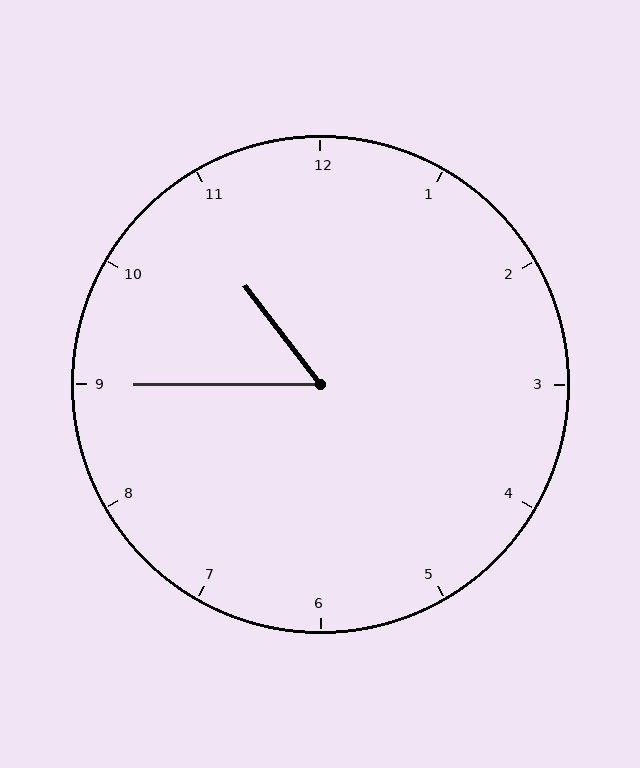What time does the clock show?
10:45.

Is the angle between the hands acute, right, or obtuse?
It is acute.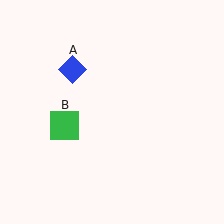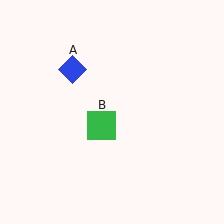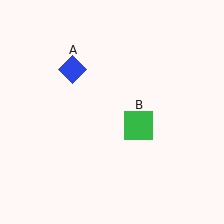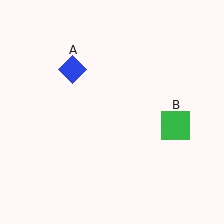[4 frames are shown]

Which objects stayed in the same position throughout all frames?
Blue diamond (object A) remained stationary.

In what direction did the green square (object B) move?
The green square (object B) moved right.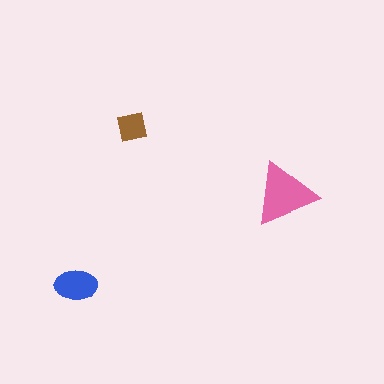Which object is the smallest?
The brown square.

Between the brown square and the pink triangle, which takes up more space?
The pink triangle.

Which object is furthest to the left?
The blue ellipse is leftmost.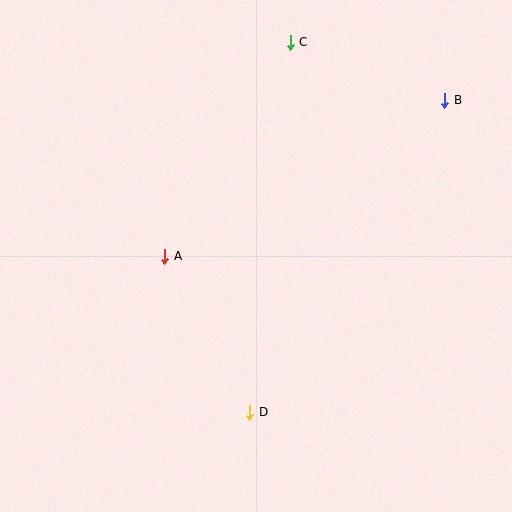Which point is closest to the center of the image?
Point A at (165, 256) is closest to the center.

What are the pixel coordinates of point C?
Point C is at (290, 42).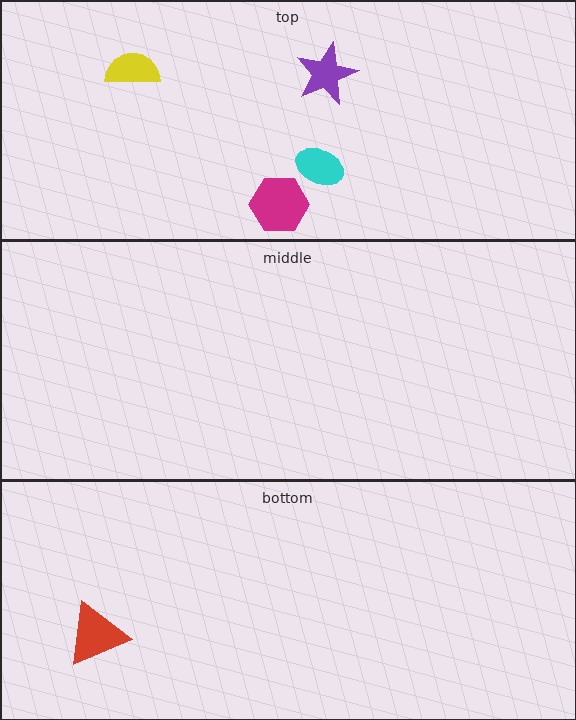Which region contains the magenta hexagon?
The top region.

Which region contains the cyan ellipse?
The top region.